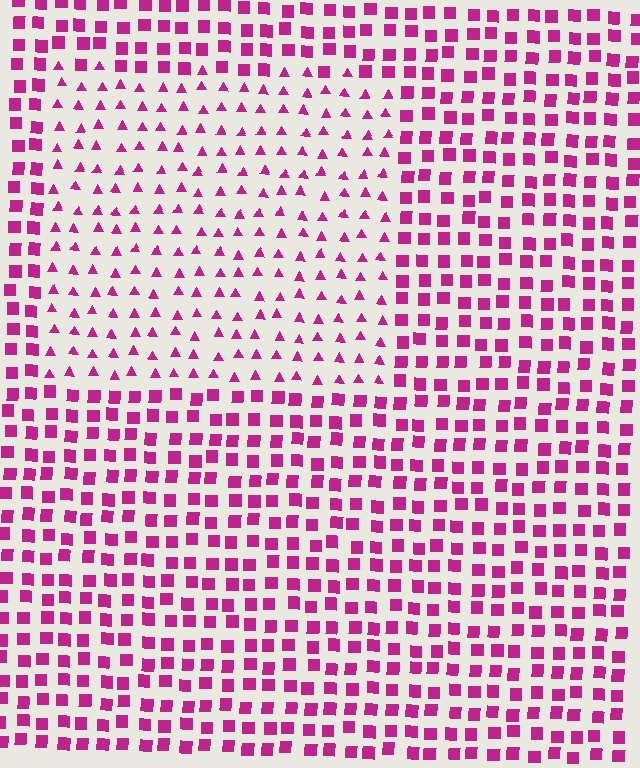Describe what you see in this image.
The image is filled with small magenta elements arranged in a uniform grid. A rectangle-shaped region contains triangles, while the surrounding area contains squares. The boundary is defined purely by the change in element shape.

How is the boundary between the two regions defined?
The boundary is defined by a change in element shape: triangles inside vs. squares outside. All elements share the same color and spacing.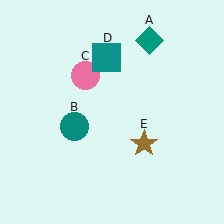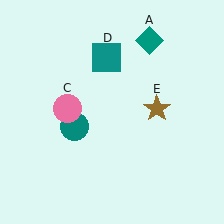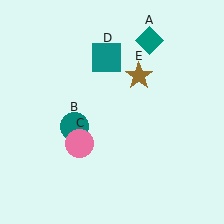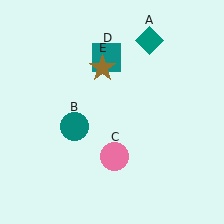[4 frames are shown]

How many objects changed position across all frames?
2 objects changed position: pink circle (object C), brown star (object E).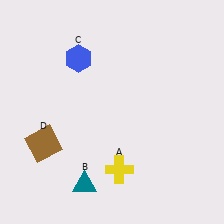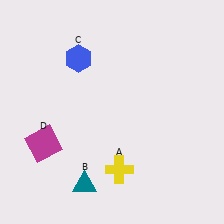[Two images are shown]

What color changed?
The square (D) changed from brown in Image 1 to magenta in Image 2.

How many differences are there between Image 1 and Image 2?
There is 1 difference between the two images.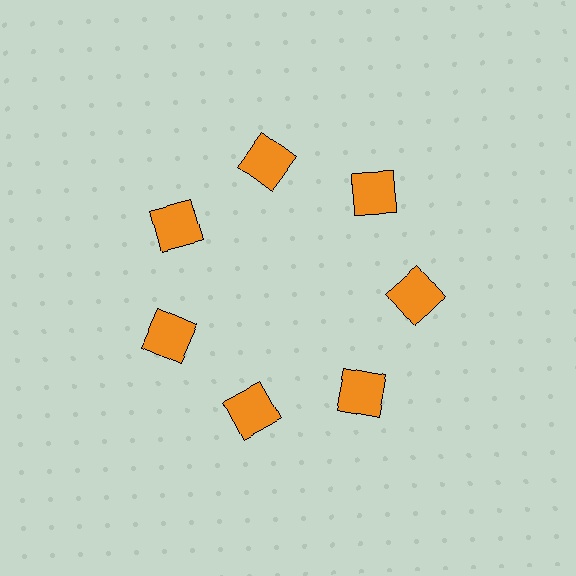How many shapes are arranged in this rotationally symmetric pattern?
There are 7 shapes, arranged in 7 groups of 1.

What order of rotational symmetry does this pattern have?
This pattern has 7-fold rotational symmetry.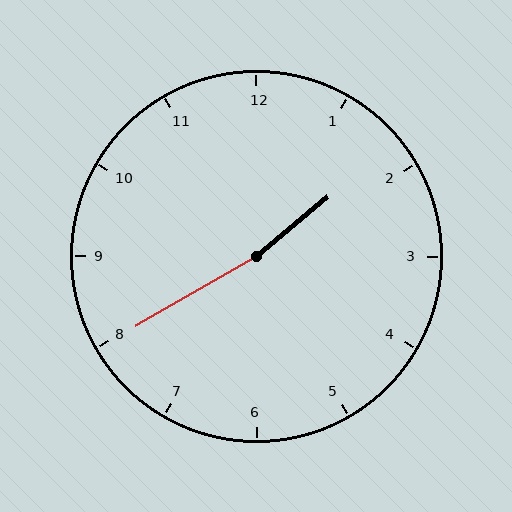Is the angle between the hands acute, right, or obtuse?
It is obtuse.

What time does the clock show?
1:40.